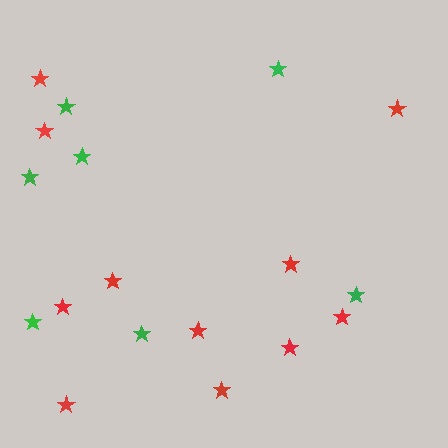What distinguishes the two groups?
There are 2 groups: one group of green stars (7) and one group of red stars (11).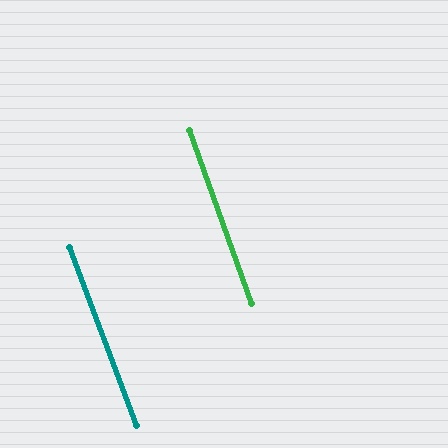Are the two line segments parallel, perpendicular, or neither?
Parallel — their directions differ by only 0.7°.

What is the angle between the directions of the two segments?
Approximately 1 degree.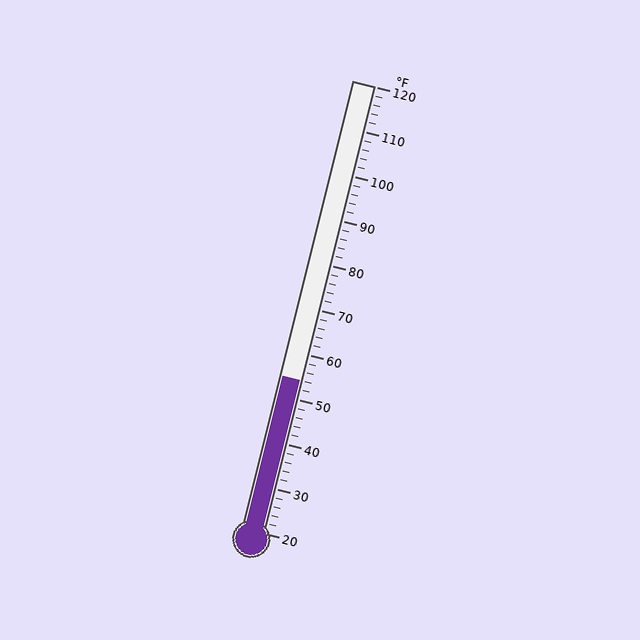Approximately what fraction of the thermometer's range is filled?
The thermometer is filled to approximately 35% of its range.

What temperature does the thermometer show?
The thermometer shows approximately 54°F.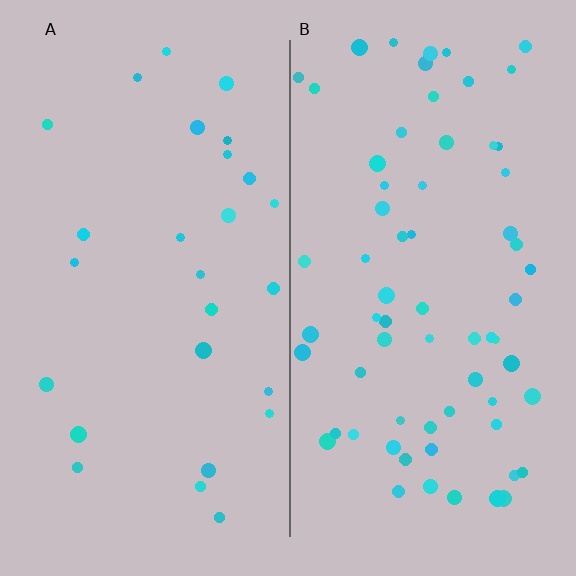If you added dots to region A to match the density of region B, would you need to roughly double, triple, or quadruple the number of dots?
Approximately triple.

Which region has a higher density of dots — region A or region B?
B (the right).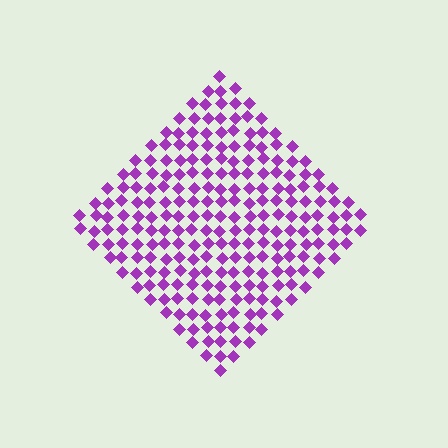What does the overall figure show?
The overall figure shows a diamond.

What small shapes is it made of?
It is made of small diamonds.